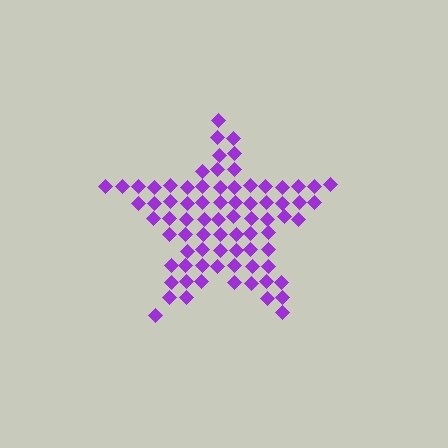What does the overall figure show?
The overall figure shows a star.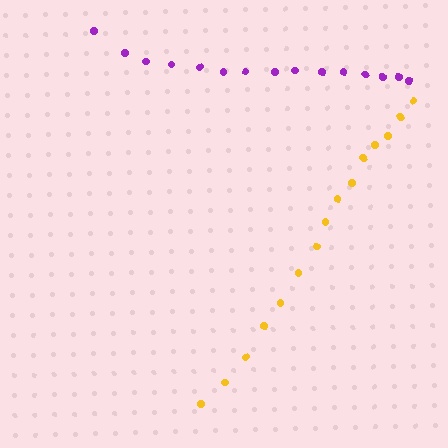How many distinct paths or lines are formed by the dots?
There are 2 distinct paths.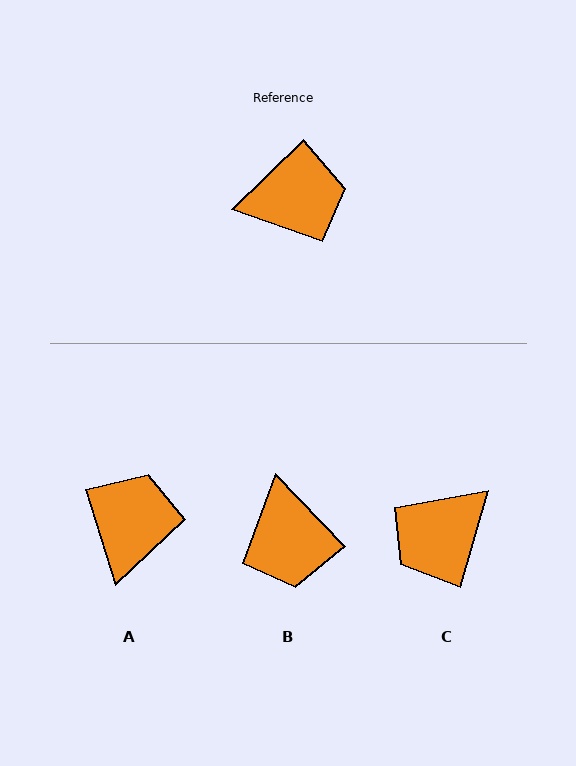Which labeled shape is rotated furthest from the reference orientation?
C, about 151 degrees away.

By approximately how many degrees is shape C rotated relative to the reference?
Approximately 151 degrees clockwise.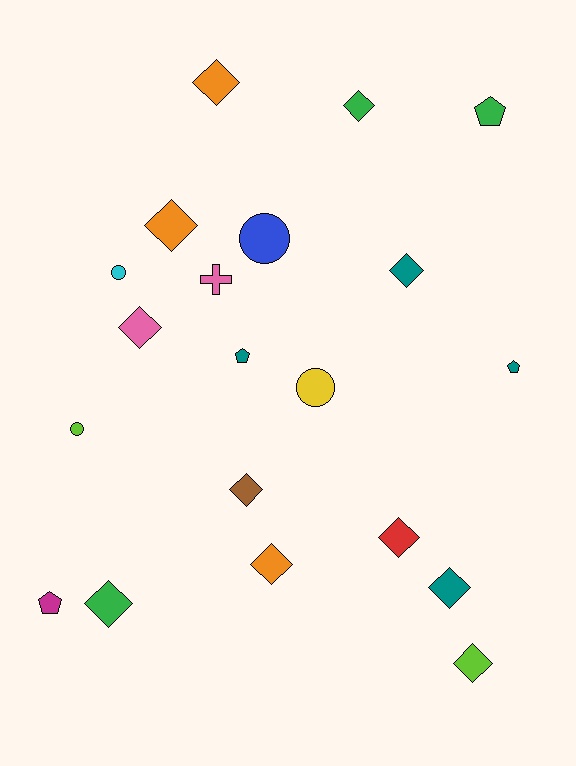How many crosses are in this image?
There is 1 cross.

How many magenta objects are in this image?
There is 1 magenta object.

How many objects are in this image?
There are 20 objects.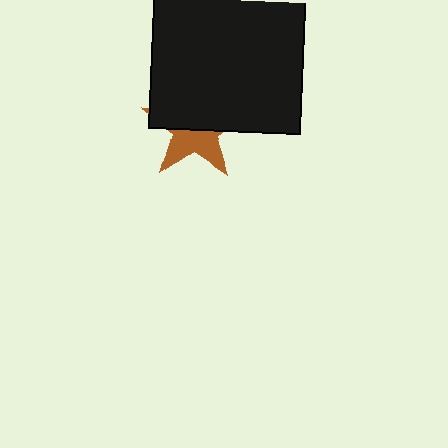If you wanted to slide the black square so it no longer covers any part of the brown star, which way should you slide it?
Slide it up — that is the most direct way to separate the two shapes.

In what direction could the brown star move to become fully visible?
The brown star could move down. That would shift it out from behind the black square entirely.